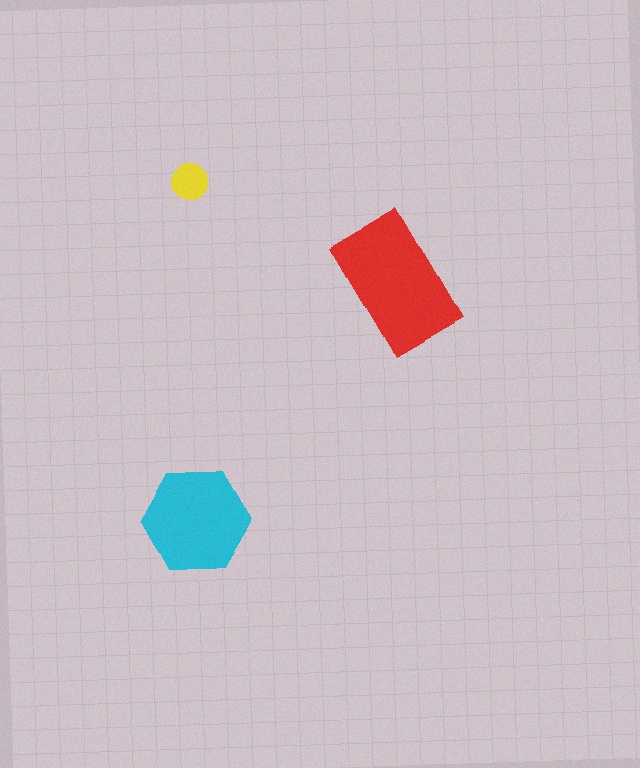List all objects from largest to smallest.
The red rectangle, the cyan hexagon, the yellow circle.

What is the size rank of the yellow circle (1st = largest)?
3rd.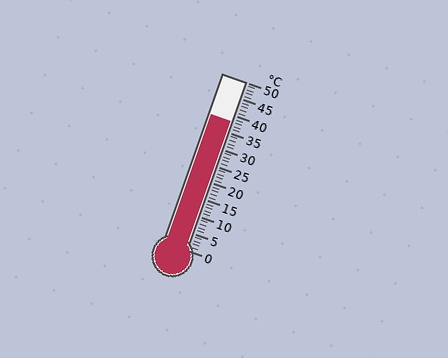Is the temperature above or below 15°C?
The temperature is above 15°C.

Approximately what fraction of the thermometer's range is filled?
The thermometer is filled to approximately 75% of its range.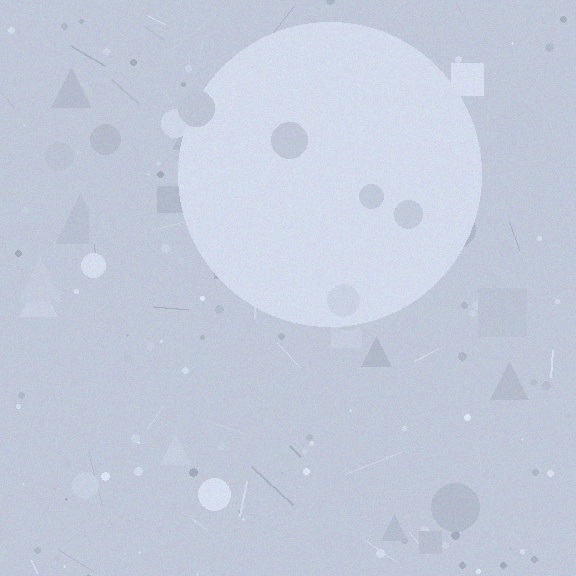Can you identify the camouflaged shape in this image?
The camouflaged shape is a circle.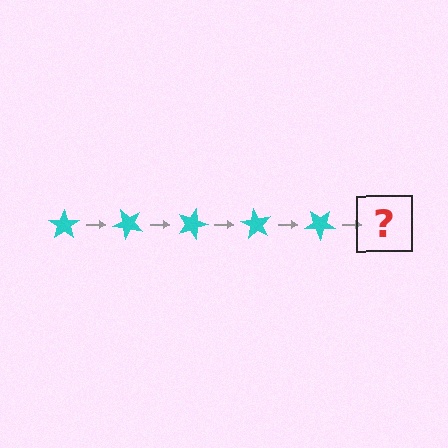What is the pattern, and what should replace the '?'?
The pattern is that the star rotates 45 degrees each step. The '?' should be a cyan star rotated 225 degrees.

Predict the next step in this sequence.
The next step is a cyan star rotated 225 degrees.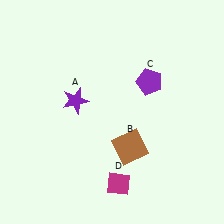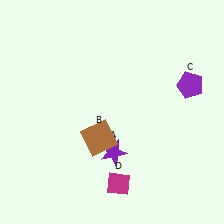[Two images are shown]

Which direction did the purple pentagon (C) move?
The purple pentagon (C) moved right.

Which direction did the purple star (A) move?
The purple star (A) moved down.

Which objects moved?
The objects that moved are: the purple star (A), the brown square (B), the purple pentagon (C).